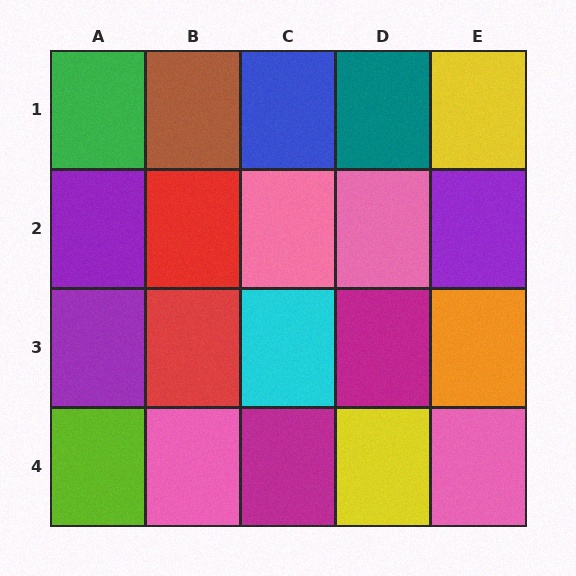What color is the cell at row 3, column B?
Red.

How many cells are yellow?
2 cells are yellow.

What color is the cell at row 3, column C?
Cyan.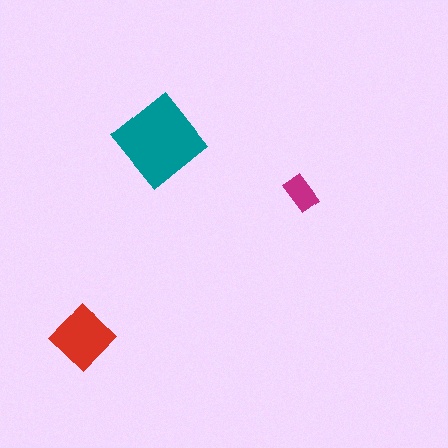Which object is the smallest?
The magenta rectangle.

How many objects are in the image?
There are 3 objects in the image.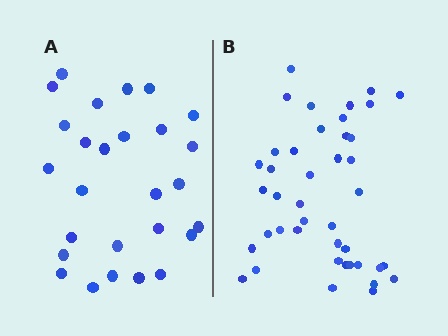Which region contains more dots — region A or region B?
Region B (the right region) has more dots.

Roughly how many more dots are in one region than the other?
Region B has approximately 15 more dots than region A.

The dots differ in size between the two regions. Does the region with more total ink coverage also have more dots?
No. Region A has more total ink coverage because its dots are larger, but region B actually contains more individual dots. Total area can be misleading — the number of items is what matters here.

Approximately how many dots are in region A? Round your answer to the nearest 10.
About 30 dots. (The exact count is 27, which rounds to 30.)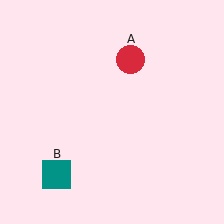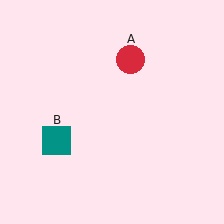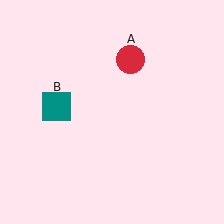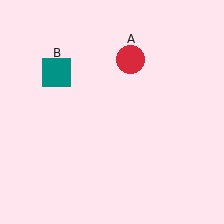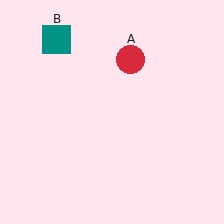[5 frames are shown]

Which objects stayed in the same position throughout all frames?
Red circle (object A) remained stationary.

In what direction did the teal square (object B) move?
The teal square (object B) moved up.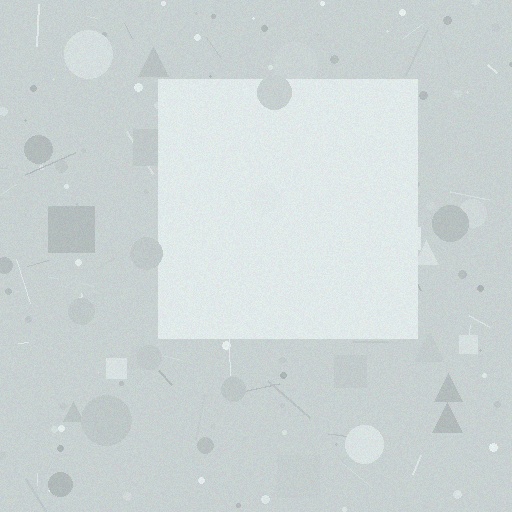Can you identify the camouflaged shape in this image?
The camouflaged shape is a square.